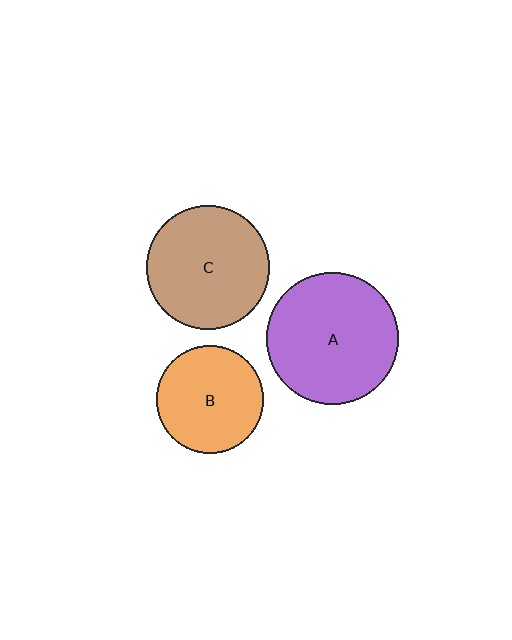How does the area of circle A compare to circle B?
Approximately 1.5 times.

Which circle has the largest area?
Circle A (purple).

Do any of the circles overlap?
No, none of the circles overlap.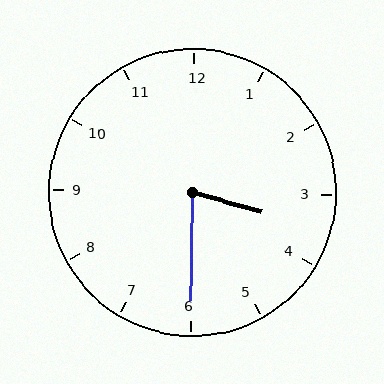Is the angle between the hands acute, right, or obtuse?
It is acute.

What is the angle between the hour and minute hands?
Approximately 75 degrees.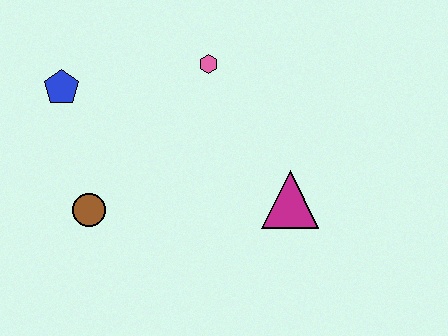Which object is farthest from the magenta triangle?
The blue pentagon is farthest from the magenta triangle.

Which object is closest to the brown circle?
The blue pentagon is closest to the brown circle.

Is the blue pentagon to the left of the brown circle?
Yes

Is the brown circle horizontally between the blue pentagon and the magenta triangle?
Yes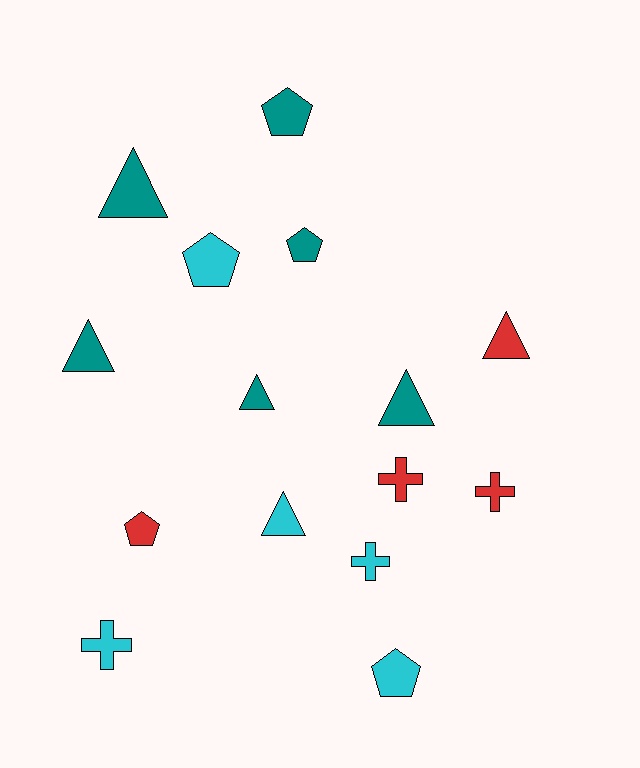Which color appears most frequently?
Teal, with 6 objects.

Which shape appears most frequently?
Triangle, with 6 objects.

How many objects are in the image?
There are 15 objects.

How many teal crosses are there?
There are no teal crosses.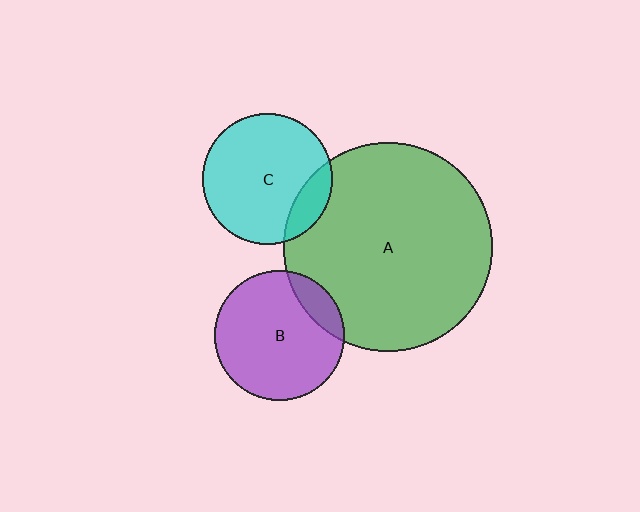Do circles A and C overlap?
Yes.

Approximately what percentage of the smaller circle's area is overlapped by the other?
Approximately 15%.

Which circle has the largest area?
Circle A (green).